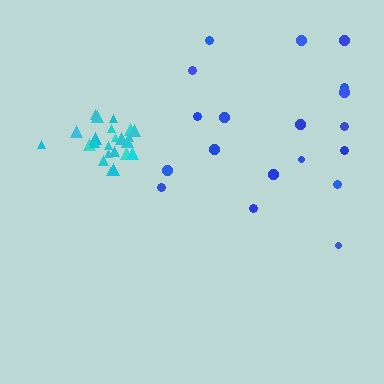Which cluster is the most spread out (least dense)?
Blue.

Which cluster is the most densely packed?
Cyan.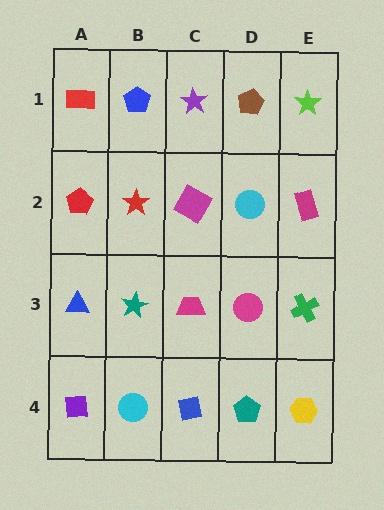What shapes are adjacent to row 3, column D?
A cyan circle (row 2, column D), a teal pentagon (row 4, column D), a magenta trapezoid (row 3, column C), a green cross (row 3, column E).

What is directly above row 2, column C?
A purple star.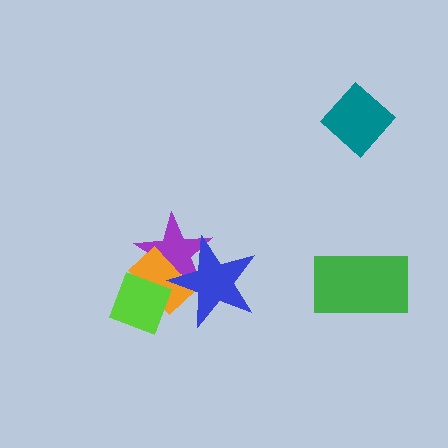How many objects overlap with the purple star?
3 objects overlap with the purple star.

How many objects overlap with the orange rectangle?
3 objects overlap with the orange rectangle.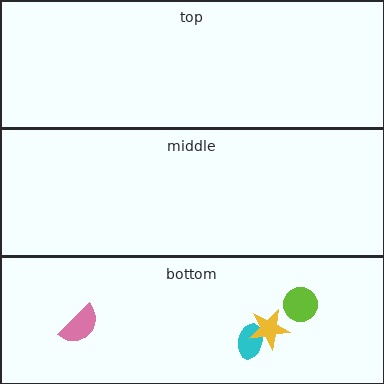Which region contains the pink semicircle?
The bottom region.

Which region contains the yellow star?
The bottom region.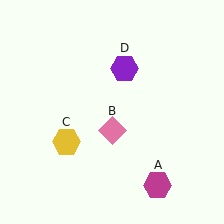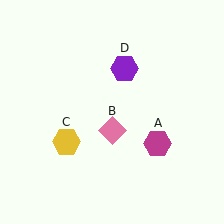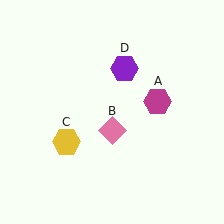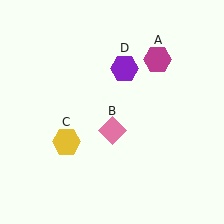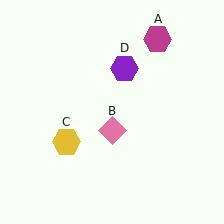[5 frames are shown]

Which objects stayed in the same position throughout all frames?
Pink diamond (object B) and yellow hexagon (object C) and purple hexagon (object D) remained stationary.